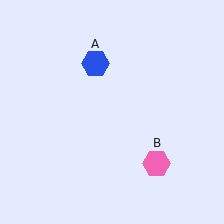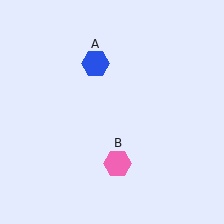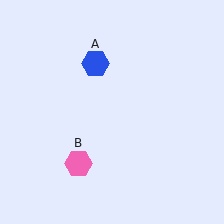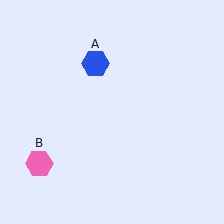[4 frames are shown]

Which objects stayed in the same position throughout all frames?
Blue hexagon (object A) remained stationary.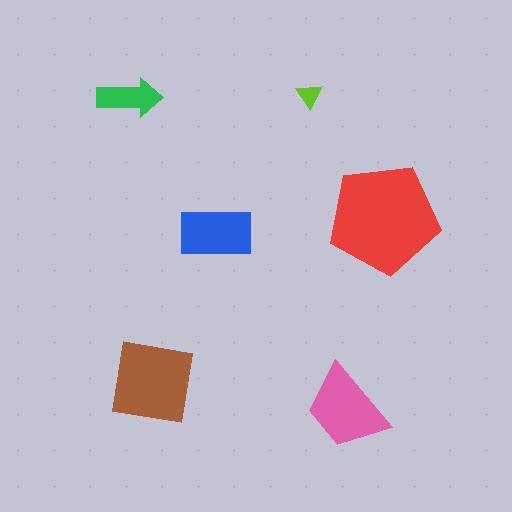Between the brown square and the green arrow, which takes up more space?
The brown square.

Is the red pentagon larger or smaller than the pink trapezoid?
Larger.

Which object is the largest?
The red pentagon.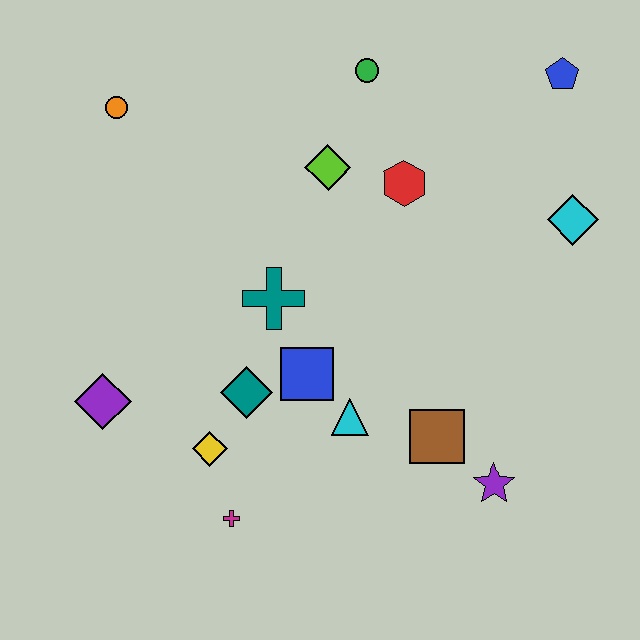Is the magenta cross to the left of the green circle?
Yes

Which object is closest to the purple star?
The brown square is closest to the purple star.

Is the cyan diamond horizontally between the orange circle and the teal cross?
No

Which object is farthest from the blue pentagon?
The purple diamond is farthest from the blue pentagon.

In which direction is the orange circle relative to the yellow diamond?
The orange circle is above the yellow diamond.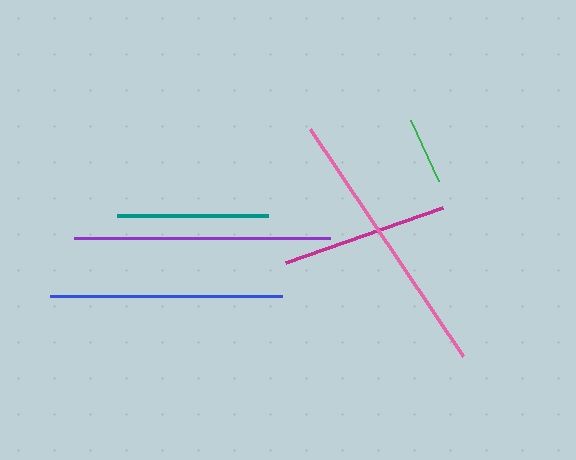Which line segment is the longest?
The pink line is the longest at approximately 274 pixels.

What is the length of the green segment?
The green segment is approximately 67 pixels long.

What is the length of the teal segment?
The teal segment is approximately 151 pixels long.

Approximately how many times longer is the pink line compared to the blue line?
The pink line is approximately 1.2 times the length of the blue line.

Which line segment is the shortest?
The green line is the shortest at approximately 67 pixels.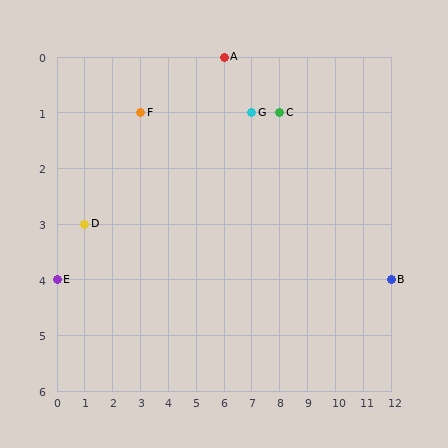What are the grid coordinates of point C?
Point C is at grid coordinates (8, 1).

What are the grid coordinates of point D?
Point D is at grid coordinates (1, 3).